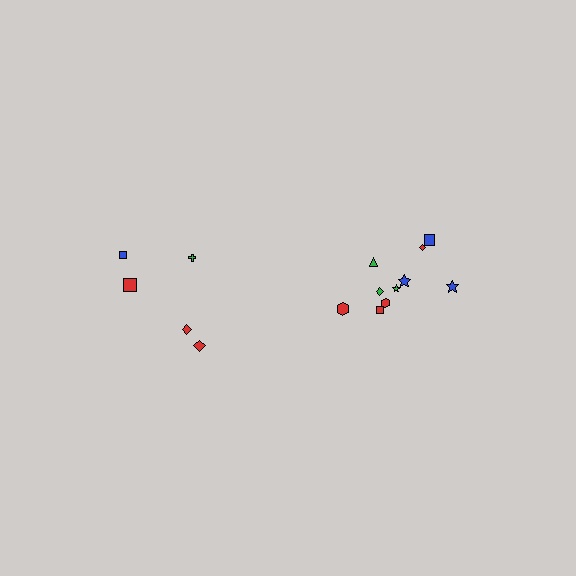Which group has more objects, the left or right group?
The right group.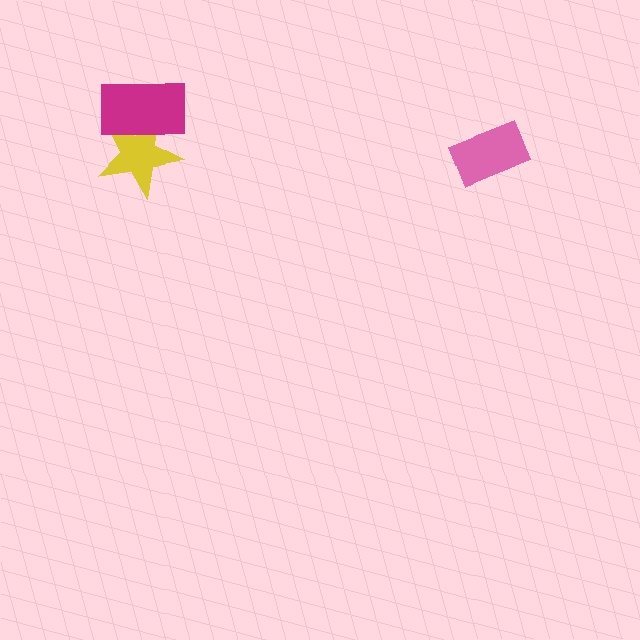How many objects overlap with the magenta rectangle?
1 object overlaps with the magenta rectangle.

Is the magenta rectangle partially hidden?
No, no other shape covers it.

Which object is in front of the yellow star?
The magenta rectangle is in front of the yellow star.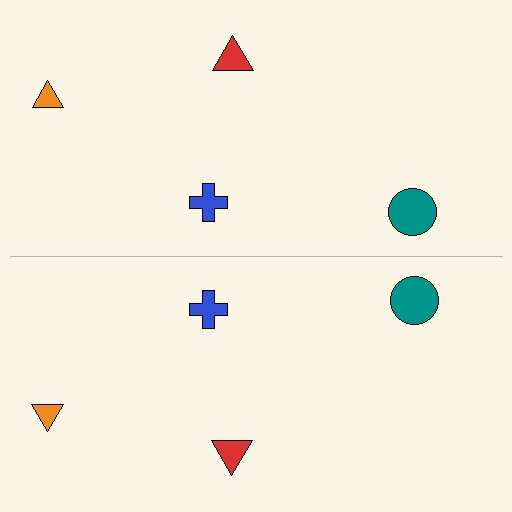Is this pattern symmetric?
Yes, this pattern has bilateral (reflection) symmetry.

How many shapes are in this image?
There are 8 shapes in this image.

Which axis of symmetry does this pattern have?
The pattern has a horizontal axis of symmetry running through the center of the image.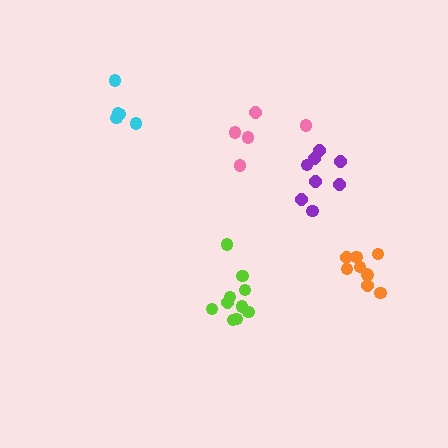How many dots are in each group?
Group 1: 8 dots, Group 2: 5 dots, Group 3: 10 dots, Group 4: 5 dots, Group 5: 9 dots (37 total).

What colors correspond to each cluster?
The clusters are colored: purple, pink, lime, cyan, orange.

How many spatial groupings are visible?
There are 5 spatial groupings.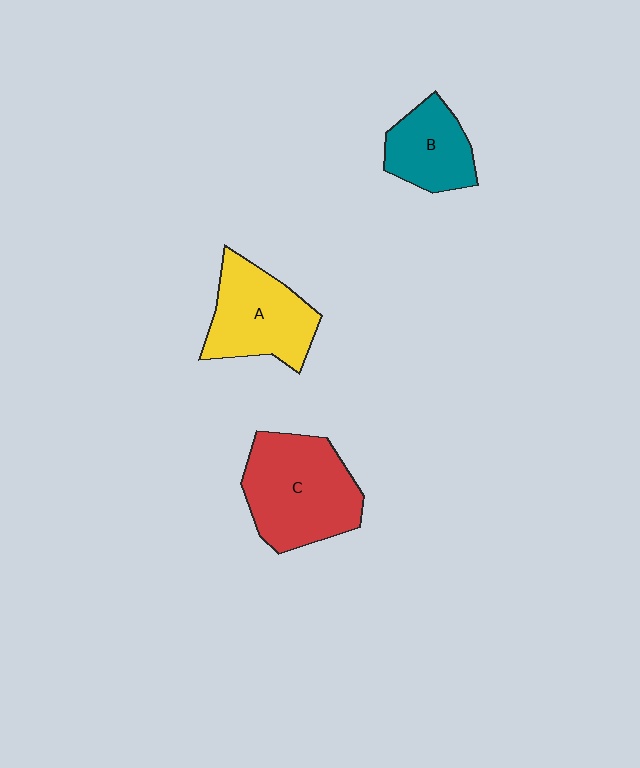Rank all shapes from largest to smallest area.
From largest to smallest: C (red), A (yellow), B (teal).